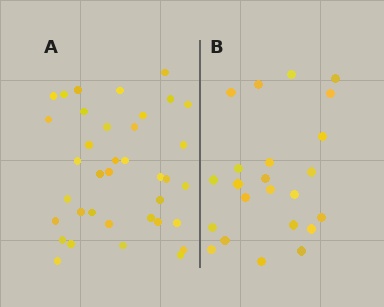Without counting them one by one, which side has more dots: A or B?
Region A (the left region) has more dots.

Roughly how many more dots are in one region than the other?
Region A has approximately 15 more dots than region B.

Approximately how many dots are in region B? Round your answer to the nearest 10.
About 20 dots. (The exact count is 23, which rounds to 20.)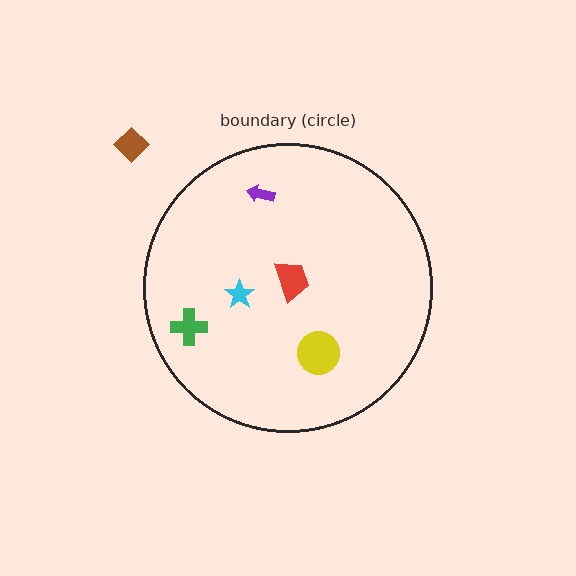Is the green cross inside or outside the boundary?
Inside.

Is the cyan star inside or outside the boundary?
Inside.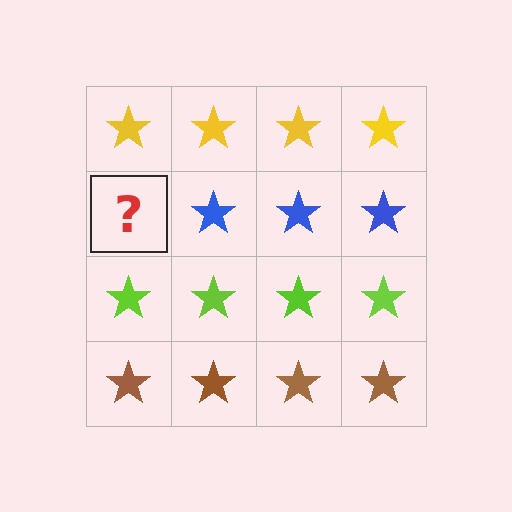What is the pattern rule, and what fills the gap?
The rule is that each row has a consistent color. The gap should be filled with a blue star.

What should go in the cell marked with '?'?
The missing cell should contain a blue star.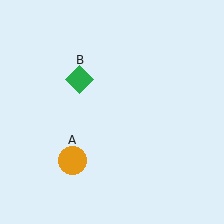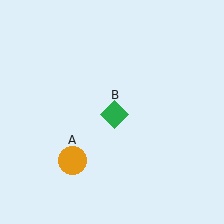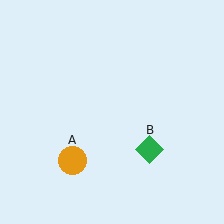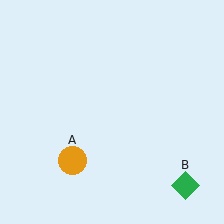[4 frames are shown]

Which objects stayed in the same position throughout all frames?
Orange circle (object A) remained stationary.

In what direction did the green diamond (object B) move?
The green diamond (object B) moved down and to the right.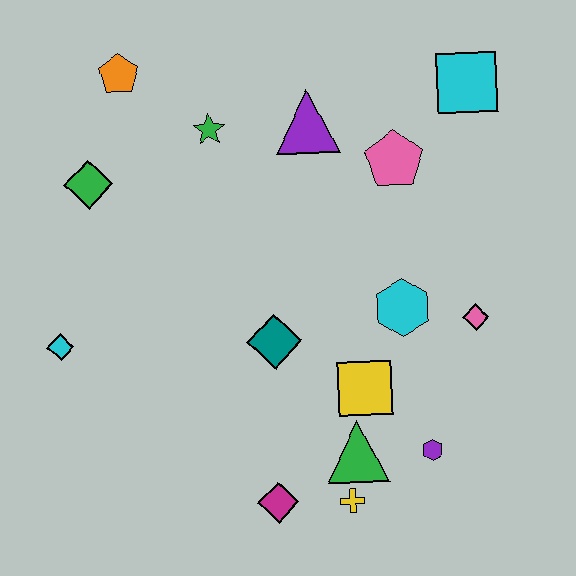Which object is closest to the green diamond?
The orange pentagon is closest to the green diamond.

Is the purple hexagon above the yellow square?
No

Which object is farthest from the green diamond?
The purple hexagon is farthest from the green diamond.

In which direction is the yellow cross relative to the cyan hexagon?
The yellow cross is below the cyan hexagon.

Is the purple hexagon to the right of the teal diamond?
Yes